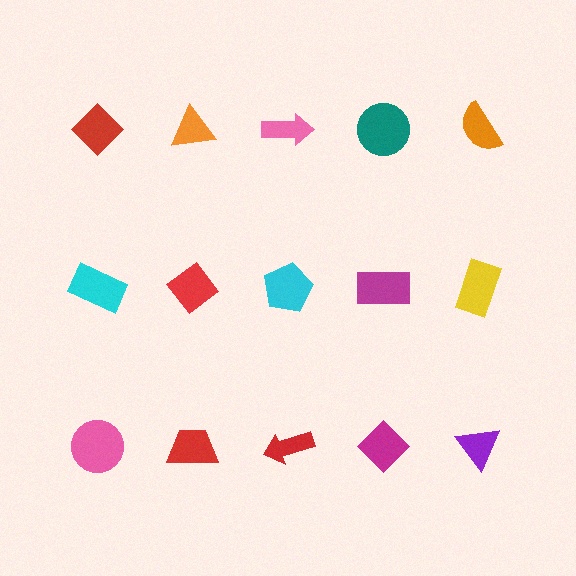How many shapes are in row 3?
5 shapes.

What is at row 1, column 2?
An orange triangle.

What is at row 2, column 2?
A red diamond.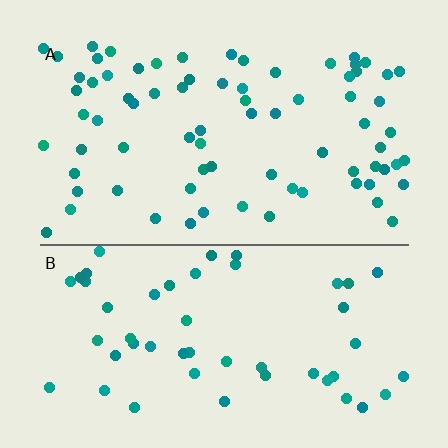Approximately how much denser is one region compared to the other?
Approximately 1.5× — region A over region B.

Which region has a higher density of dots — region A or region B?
A (the top).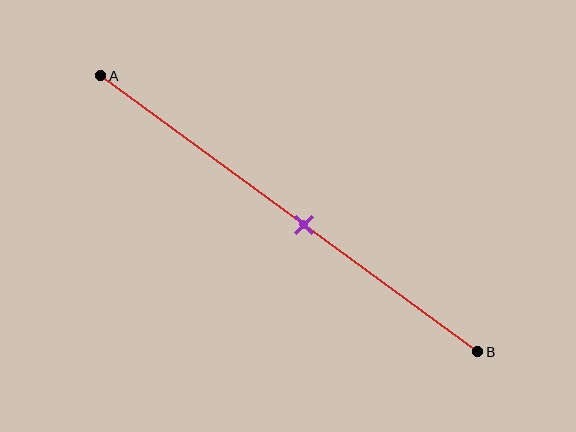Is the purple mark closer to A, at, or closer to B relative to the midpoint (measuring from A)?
The purple mark is closer to point B than the midpoint of segment AB.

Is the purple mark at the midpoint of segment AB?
No, the mark is at about 55% from A, not at the 50% midpoint.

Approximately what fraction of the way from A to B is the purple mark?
The purple mark is approximately 55% of the way from A to B.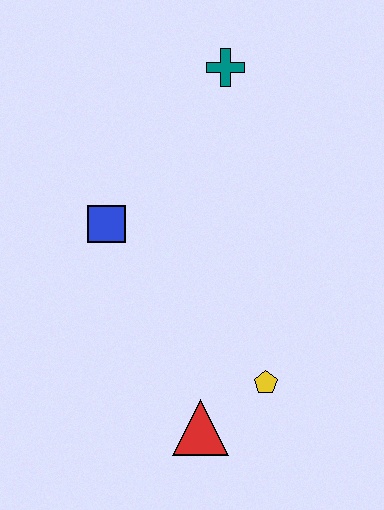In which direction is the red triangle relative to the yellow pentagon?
The red triangle is to the left of the yellow pentagon.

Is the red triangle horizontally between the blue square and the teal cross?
Yes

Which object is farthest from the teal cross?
The red triangle is farthest from the teal cross.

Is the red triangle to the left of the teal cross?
Yes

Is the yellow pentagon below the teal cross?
Yes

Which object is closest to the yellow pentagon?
The red triangle is closest to the yellow pentagon.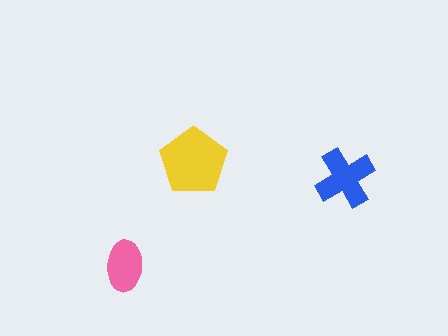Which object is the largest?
The yellow pentagon.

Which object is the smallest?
The pink ellipse.